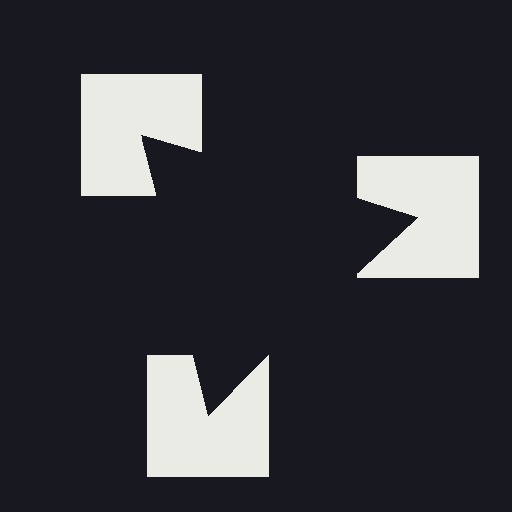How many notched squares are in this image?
There are 3 — one at each vertex of the illusory triangle.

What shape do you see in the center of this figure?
An illusory triangle — its edges are inferred from the aligned wedge cuts in the notched squares, not physically drawn.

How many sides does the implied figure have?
3 sides.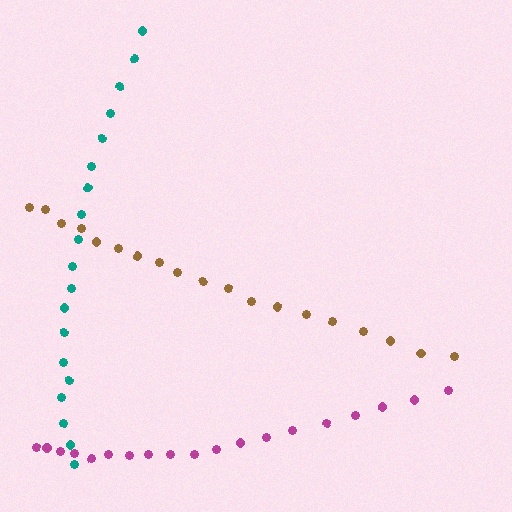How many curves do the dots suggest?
There are 3 distinct paths.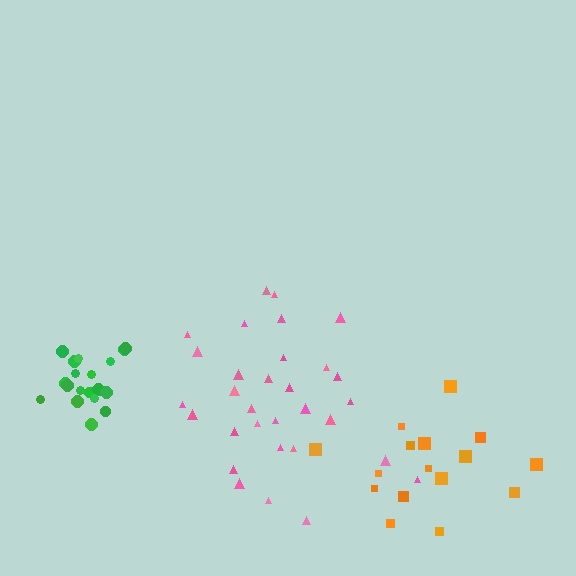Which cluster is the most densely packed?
Green.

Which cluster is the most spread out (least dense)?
Pink.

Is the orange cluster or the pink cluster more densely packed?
Orange.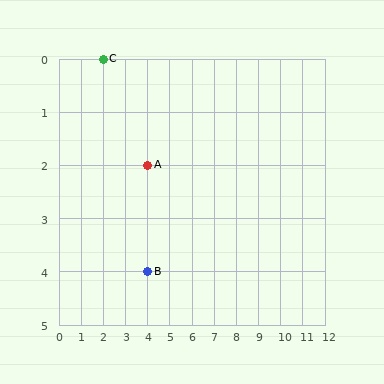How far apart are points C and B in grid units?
Points C and B are 2 columns and 4 rows apart (about 4.5 grid units diagonally).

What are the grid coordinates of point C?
Point C is at grid coordinates (2, 0).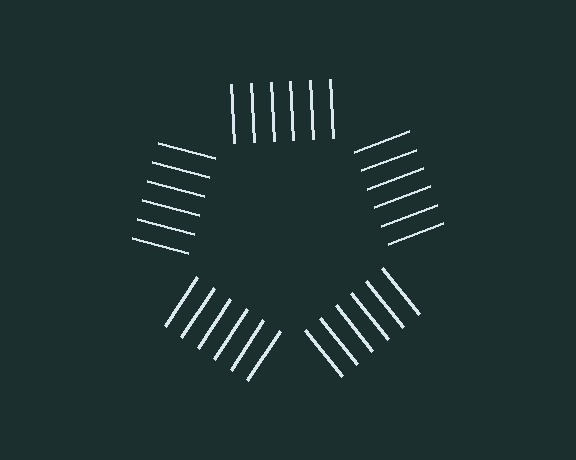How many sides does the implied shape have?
5 sides — the line-ends trace a pentagon.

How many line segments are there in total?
30 — 6 along each of the 5 edges.